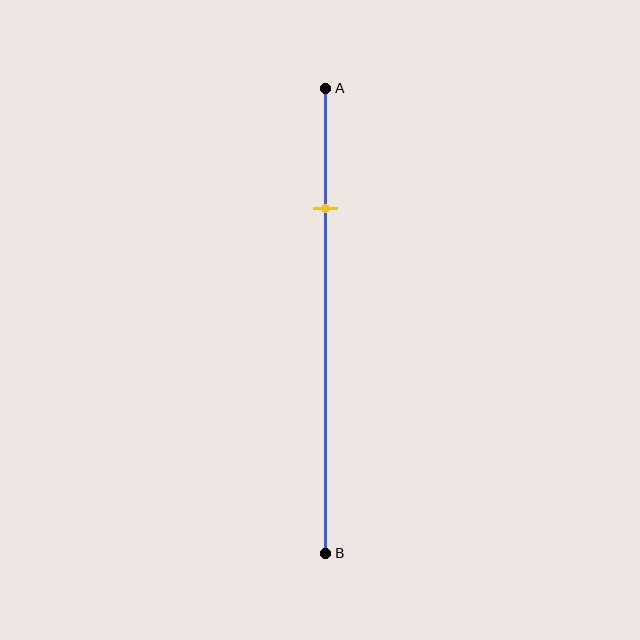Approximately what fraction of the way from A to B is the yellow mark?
The yellow mark is approximately 25% of the way from A to B.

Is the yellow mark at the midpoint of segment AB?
No, the mark is at about 25% from A, not at the 50% midpoint.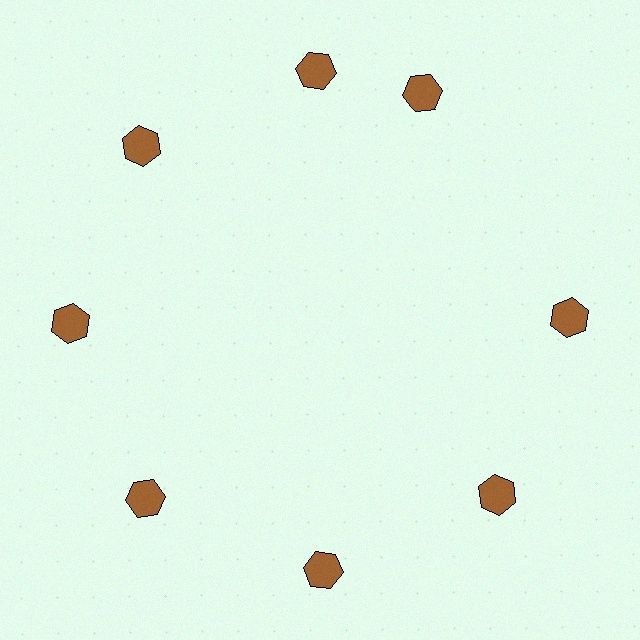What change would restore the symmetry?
The symmetry would be restored by rotating it back into even spacing with its neighbors so that all 8 hexagons sit at equal angles and equal distance from the center.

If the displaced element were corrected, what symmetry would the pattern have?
It would have 8-fold rotational symmetry — the pattern would map onto itself every 45 degrees.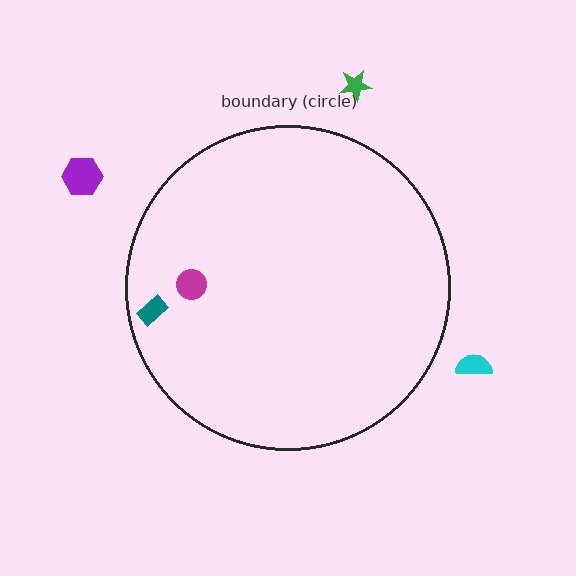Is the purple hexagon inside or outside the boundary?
Outside.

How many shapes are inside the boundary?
2 inside, 3 outside.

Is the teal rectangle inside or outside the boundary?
Inside.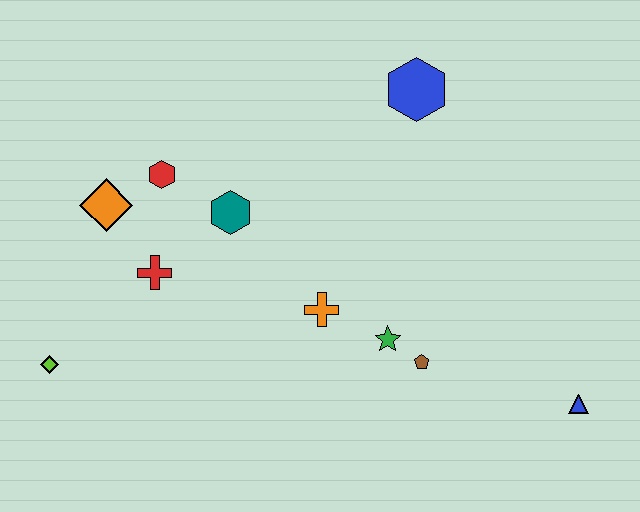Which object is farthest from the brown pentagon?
The lime diamond is farthest from the brown pentagon.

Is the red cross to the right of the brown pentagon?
No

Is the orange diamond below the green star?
No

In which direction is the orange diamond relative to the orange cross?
The orange diamond is to the left of the orange cross.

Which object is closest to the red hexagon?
The orange diamond is closest to the red hexagon.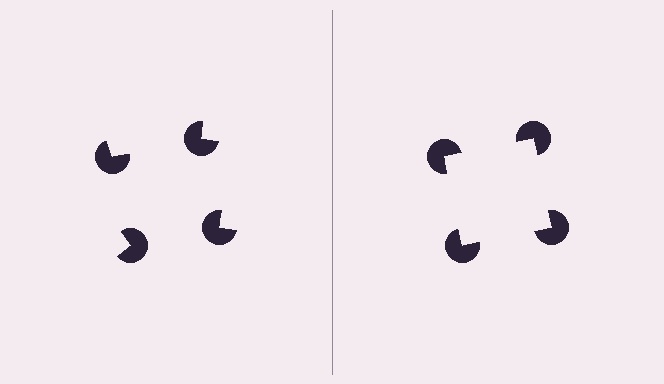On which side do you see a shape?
An illusory square appears on the right side. On the left side the wedge cuts are rotated, so no coherent shape forms.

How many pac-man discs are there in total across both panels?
8 — 4 on each side.